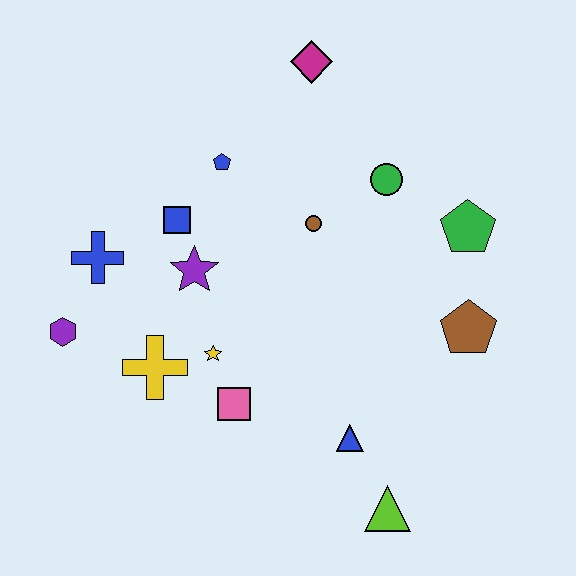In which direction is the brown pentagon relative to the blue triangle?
The brown pentagon is to the right of the blue triangle.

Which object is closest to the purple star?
The blue square is closest to the purple star.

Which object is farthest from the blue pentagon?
The lime triangle is farthest from the blue pentagon.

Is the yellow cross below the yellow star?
Yes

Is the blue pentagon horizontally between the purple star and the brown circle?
Yes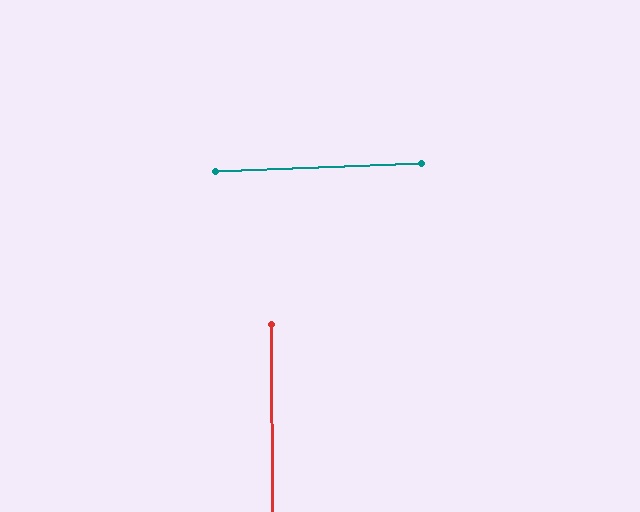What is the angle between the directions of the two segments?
Approximately 88 degrees.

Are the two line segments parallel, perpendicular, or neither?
Perpendicular — they meet at approximately 88°.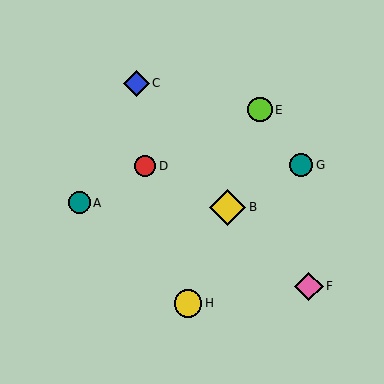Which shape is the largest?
The yellow diamond (labeled B) is the largest.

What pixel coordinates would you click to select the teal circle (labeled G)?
Click at (301, 165) to select the teal circle G.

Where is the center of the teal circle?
The center of the teal circle is at (301, 165).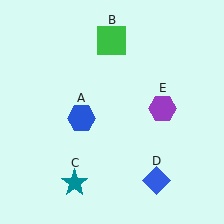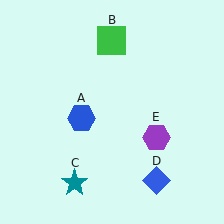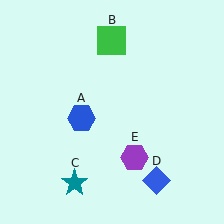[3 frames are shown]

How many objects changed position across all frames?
1 object changed position: purple hexagon (object E).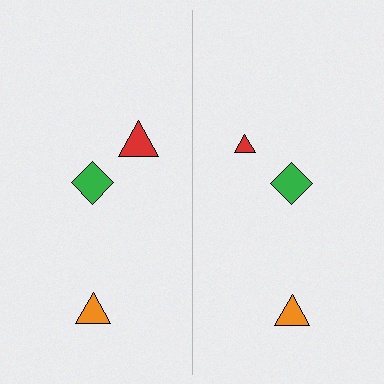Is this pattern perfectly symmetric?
No, the pattern is not perfectly symmetric. The red triangle on the right side has a different size than its mirror counterpart.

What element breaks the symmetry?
The red triangle on the right side has a different size than its mirror counterpart.